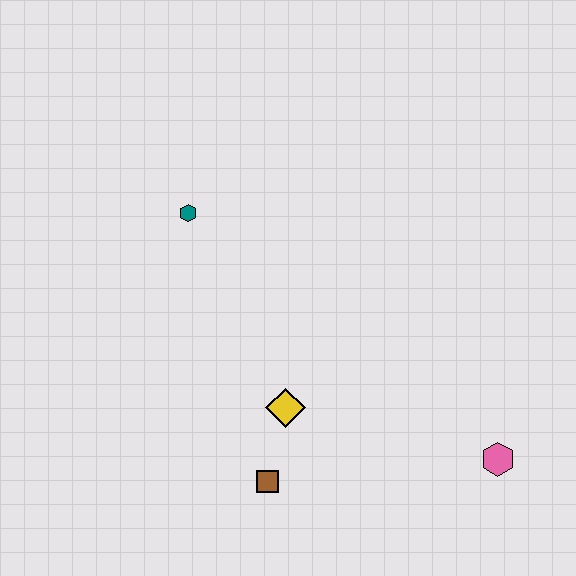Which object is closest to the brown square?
The yellow diamond is closest to the brown square.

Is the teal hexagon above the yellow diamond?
Yes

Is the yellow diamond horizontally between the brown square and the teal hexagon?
No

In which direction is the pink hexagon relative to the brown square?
The pink hexagon is to the right of the brown square.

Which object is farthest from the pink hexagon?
The teal hexagon is farthest from the pink hexagon.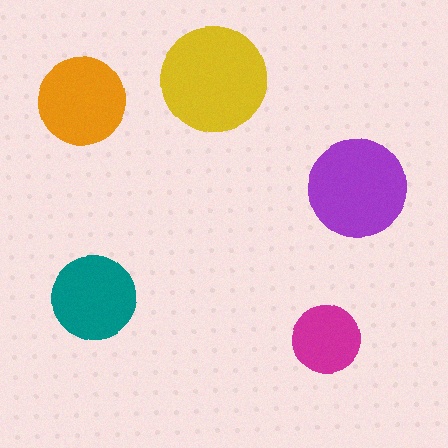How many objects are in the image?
There are 5 objects in the image.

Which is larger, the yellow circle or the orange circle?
The yellow one.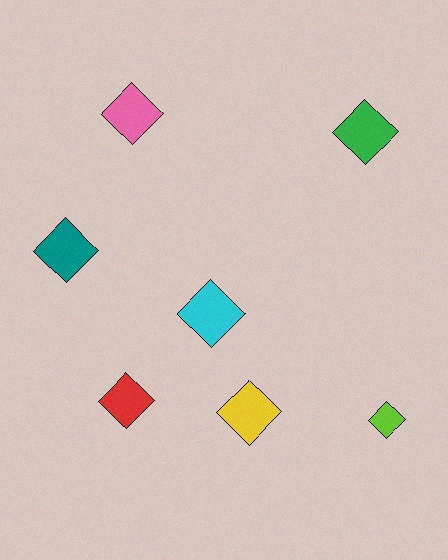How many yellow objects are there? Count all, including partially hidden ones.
There is 1 yellow object.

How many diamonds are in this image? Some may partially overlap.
There are 7 diamonds.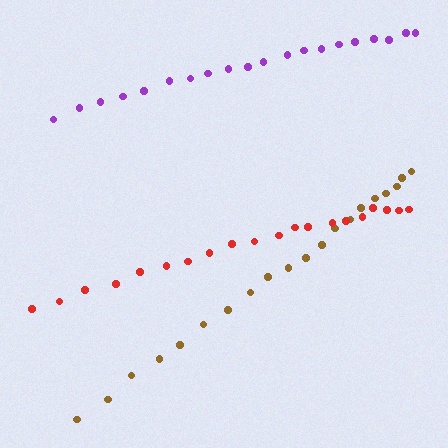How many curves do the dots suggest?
There are 3 distinct paths.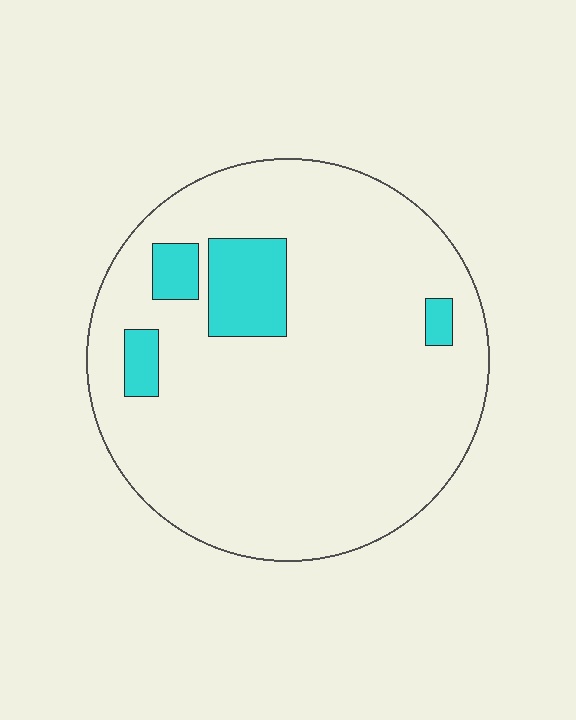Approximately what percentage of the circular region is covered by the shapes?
Approximately 10%.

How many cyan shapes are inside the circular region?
4.